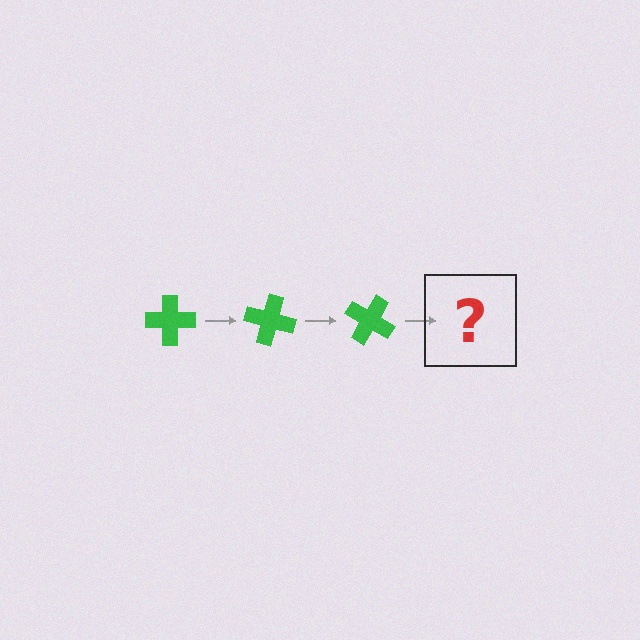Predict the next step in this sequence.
The next step is a green cross rotated 45 degrees.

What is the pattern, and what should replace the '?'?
The pattern is that the cross rotates 15 degrees each step. The '?' should be a green cross rotated 45 degrees.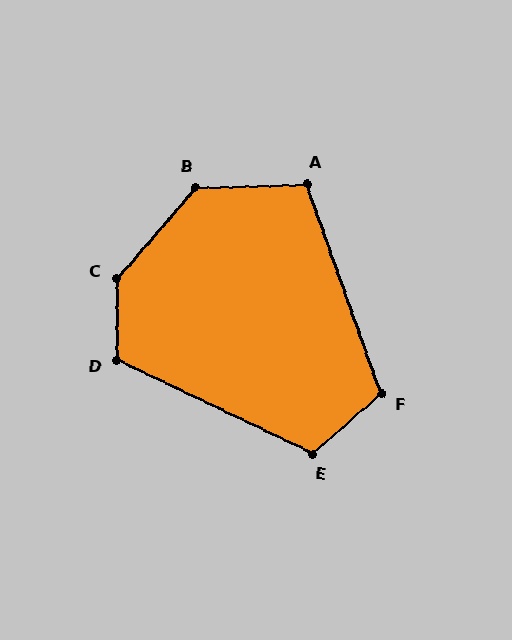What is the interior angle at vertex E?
Approximately 113 degrees (obtuse).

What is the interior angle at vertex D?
Approximately 115 degrees (obtuse).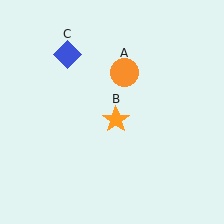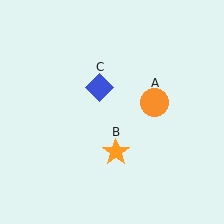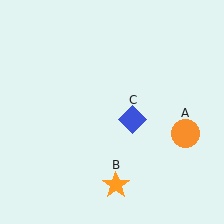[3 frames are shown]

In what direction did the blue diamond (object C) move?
The blue diamond (object C) moved down and to the right.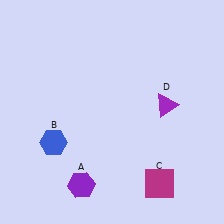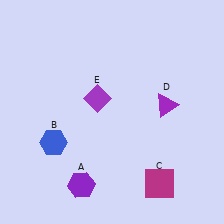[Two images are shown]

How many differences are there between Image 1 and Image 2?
There is 1 difference between the two images.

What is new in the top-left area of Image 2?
A purple diamond (E) was added in the top-left area of Image 2.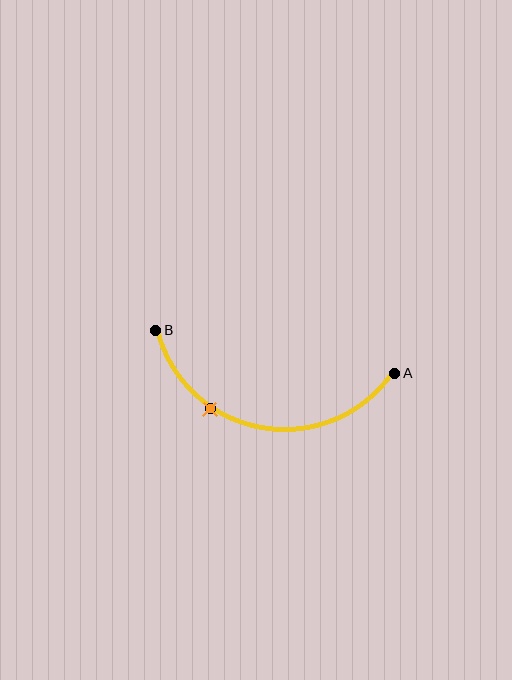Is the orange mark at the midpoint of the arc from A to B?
No. The orange mark lies on the arc but is closer to endpoint B. The arc midpoint would be at the point on the curve equidistant along the arc from both A and B.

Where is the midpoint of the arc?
The arc midpoint is the point on the curve farthest from the straight line joining A and B. It sits below that line.